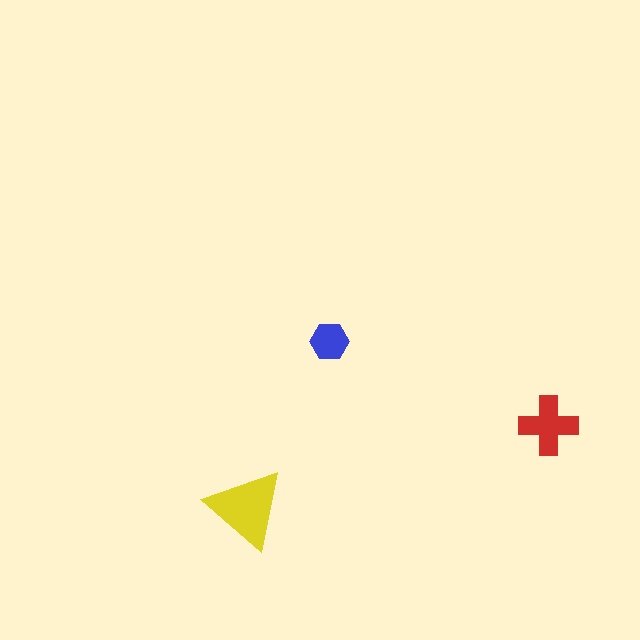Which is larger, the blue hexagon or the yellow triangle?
The yellow triangle.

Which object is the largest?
The yellow triangle.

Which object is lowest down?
The yellow triangle is bottommost.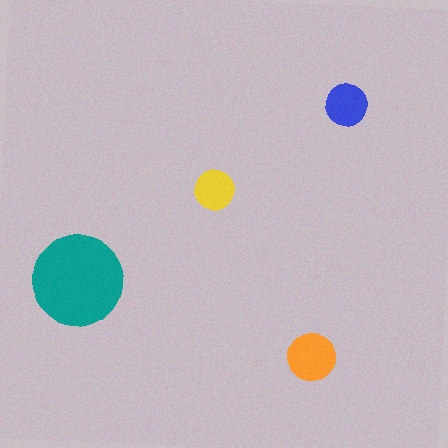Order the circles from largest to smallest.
the teal one, the orange one, the blue one, the yellow one.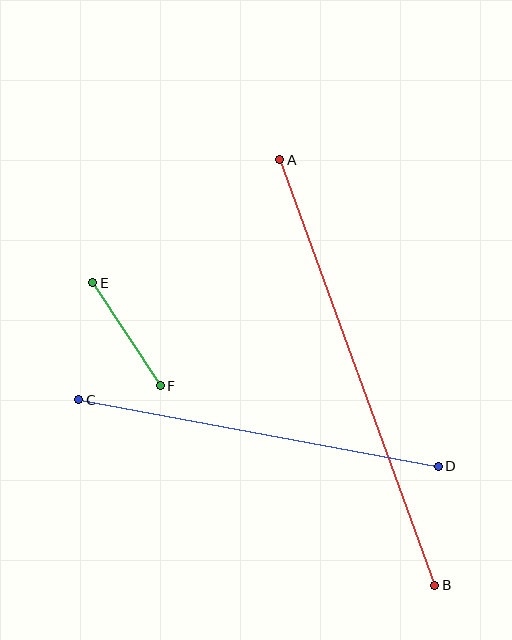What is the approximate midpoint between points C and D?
The midpoint is at approximately (259, 433) pixels.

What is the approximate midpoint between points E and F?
The midpoint is at approximately (127, 334) pixels.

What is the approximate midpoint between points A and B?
The midpoint is at approximately (357, 373) pixels.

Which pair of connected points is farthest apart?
Points A and B are farthest apart.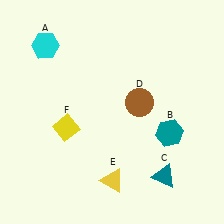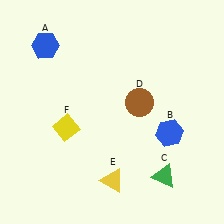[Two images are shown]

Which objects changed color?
A changed from cyan to blue. B changed from teal to blue. C changed from teal to green.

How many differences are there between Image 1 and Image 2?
There are 3 differences between the two images.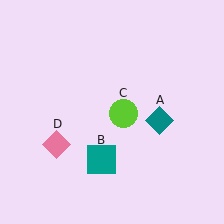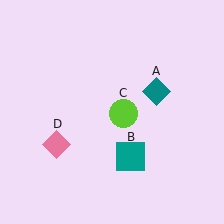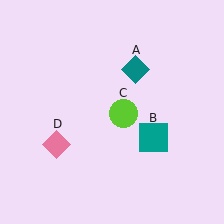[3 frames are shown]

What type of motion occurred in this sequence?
The teal diamond (object A), teal square (object B) rotated counterclockwise around the center of the scene.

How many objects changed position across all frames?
2 objects changed position: teal diamond (object A), teal square (object B).